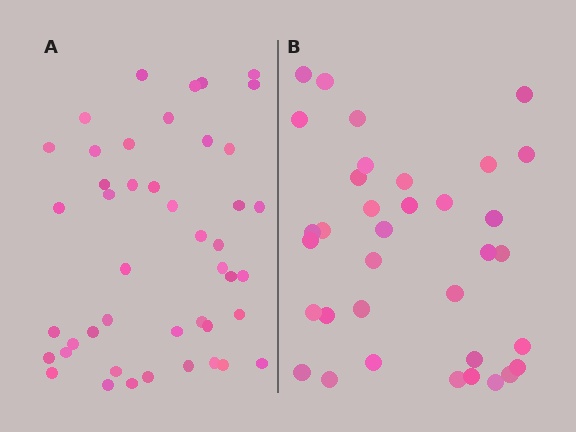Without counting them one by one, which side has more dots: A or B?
Region A (the left region) has more dots.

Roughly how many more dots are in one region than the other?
Region A has roughly 10 or so more dots than region B.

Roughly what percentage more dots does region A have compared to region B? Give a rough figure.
About 30% more.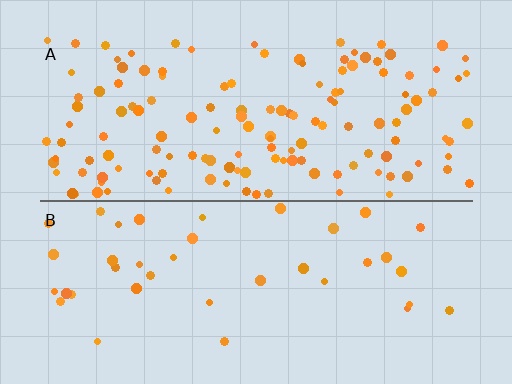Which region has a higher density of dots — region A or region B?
A (the top).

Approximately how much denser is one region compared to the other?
Approximately 3.5× — region A over region B.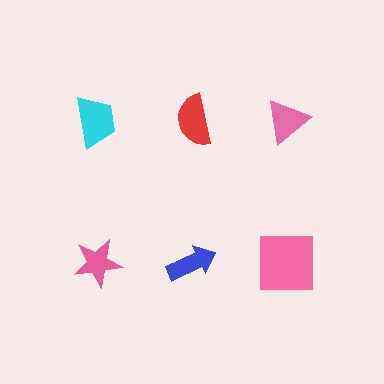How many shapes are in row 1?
3 shapes.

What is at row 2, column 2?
A blue arrow.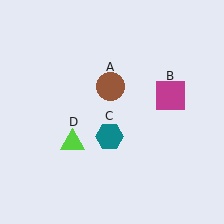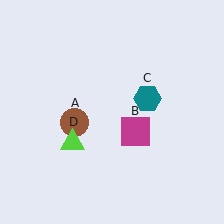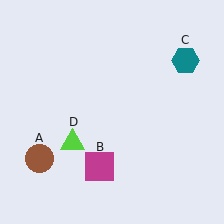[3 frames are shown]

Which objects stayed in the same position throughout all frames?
Lime triangle (object D) remained stationary.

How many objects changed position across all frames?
3 objects changed position: brown circle (object A), magenta square (object B), teal hexagon (object C).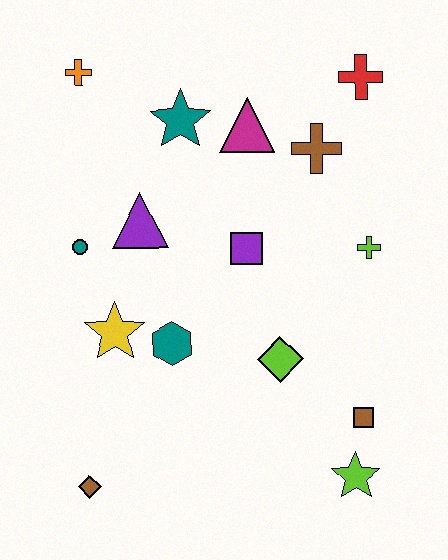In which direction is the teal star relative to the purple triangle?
The teal star is above the purple triangle.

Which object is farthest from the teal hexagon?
The red cross is farthest from the teal hexagon.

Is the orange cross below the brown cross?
No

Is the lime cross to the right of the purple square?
Yes